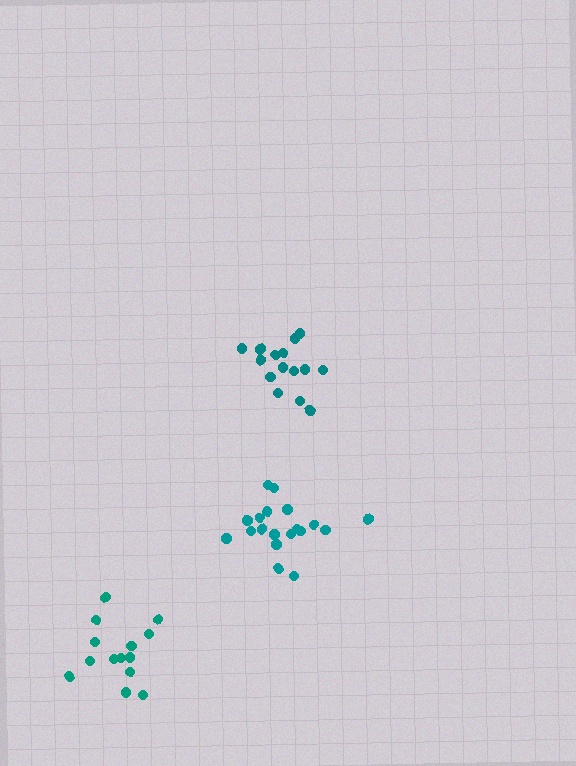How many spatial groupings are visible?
There are 3 spatial groupings.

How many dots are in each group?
Group 1: 19 dots, Group 2: 14 dots, Group 3: 15 dots (48 total).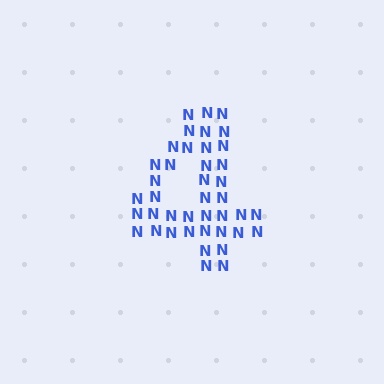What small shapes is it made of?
It is made of small letter N's.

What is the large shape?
The large shape is the digit 4.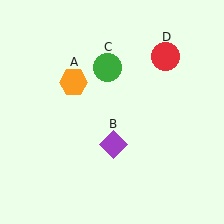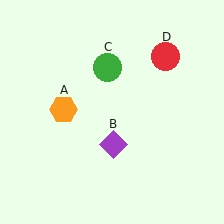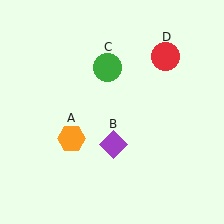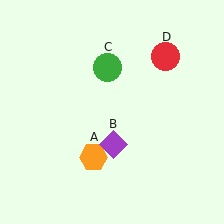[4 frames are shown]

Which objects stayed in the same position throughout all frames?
Purple diamond (object B) and green circle (object C) and red circle (object D) remained stationary.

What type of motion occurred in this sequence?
The orange hexagon (object A) rotated counterclockwise around the center of the scene.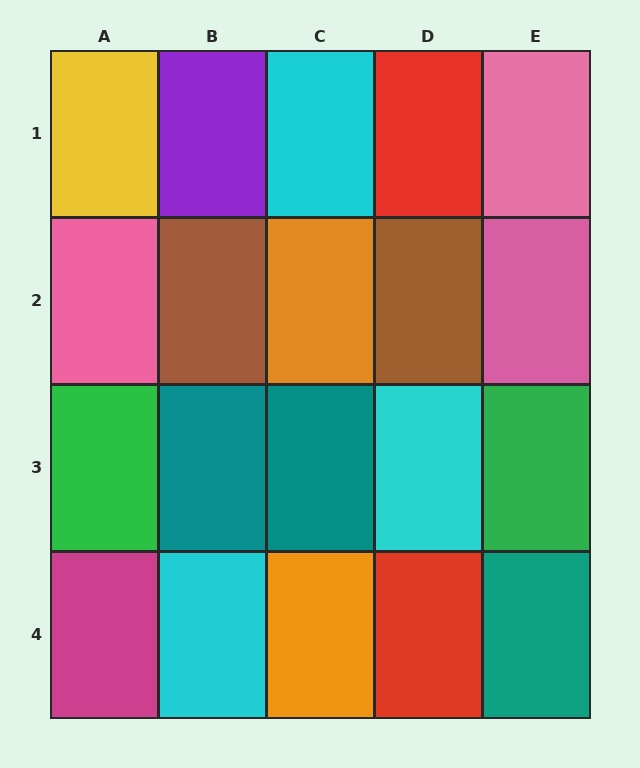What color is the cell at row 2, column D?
Brown.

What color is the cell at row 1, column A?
Yellow.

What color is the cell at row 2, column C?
Orange.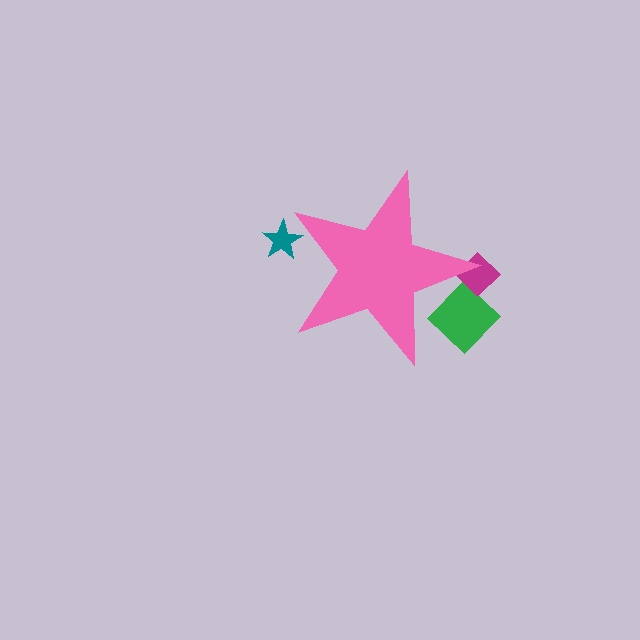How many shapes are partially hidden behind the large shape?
3 shapes are partially hidden.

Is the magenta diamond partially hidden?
Yes, the magenta diamond is partially hidden behind the pink star.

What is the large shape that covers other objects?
A pink star.